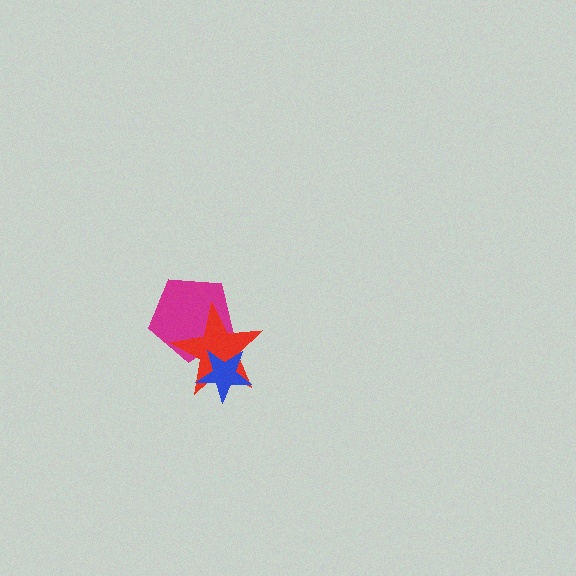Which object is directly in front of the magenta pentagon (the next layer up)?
The red star is directly in front of the magenta pentagon.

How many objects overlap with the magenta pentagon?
2 objects overlap with the magenta pentagon.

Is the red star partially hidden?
Yes, it is partially covered by another shape.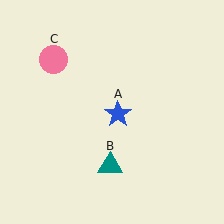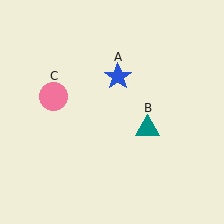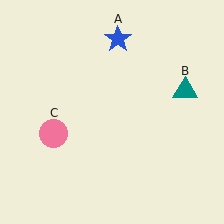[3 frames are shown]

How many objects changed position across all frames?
3 objects changed position: blue star (object A), teal triangle (object B), pink circle (object C).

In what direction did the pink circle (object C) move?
The pink circle (object C) moved down.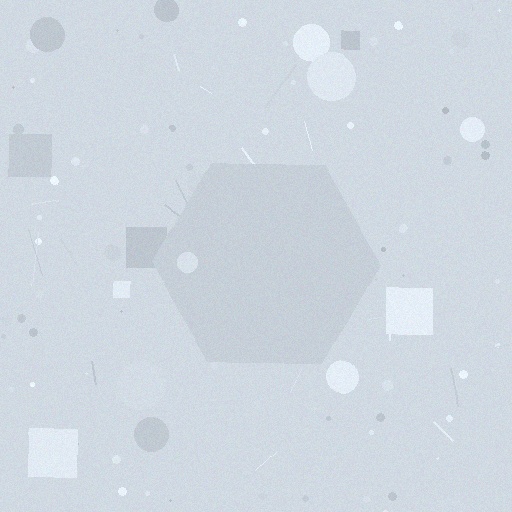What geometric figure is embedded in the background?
A hexagon is embedded in the background.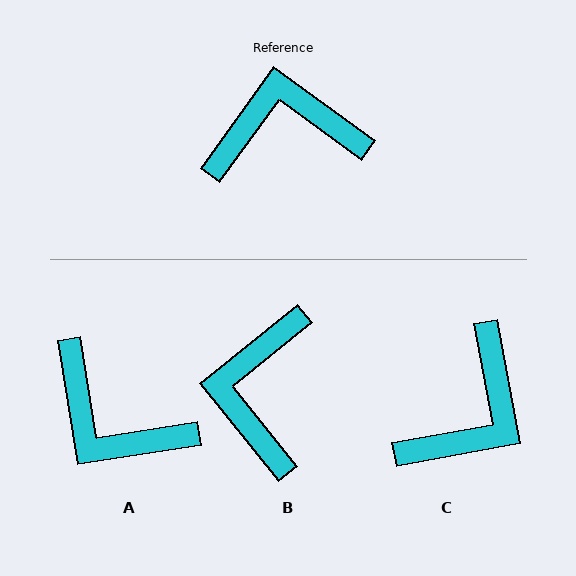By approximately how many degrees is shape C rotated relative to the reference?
Approximately 134 degrees clockwise.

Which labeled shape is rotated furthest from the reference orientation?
A, about 135 degrees away.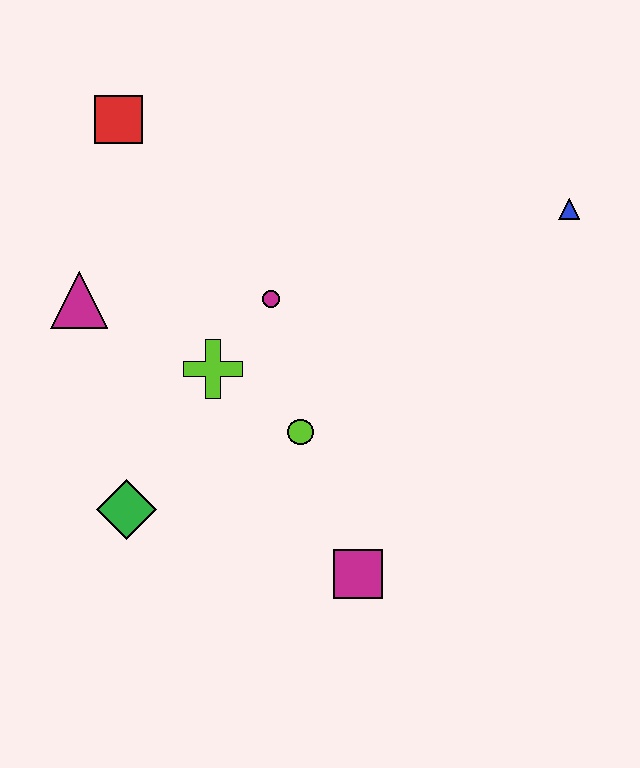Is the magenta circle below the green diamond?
No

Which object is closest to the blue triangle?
The magenta circle is closest to the blue triangle.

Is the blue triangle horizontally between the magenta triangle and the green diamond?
No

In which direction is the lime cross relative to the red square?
The lime cross is below the red square.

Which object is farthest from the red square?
The magenta square is farthest from the red square.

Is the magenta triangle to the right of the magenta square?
No